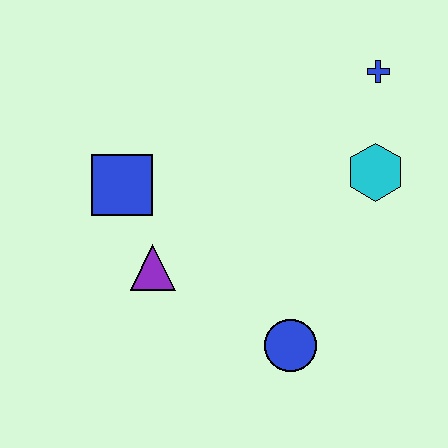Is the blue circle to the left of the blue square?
No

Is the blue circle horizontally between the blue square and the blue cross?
Yes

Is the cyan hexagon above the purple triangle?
Yes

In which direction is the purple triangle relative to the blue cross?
The purple triangle is to the left of the blue cross.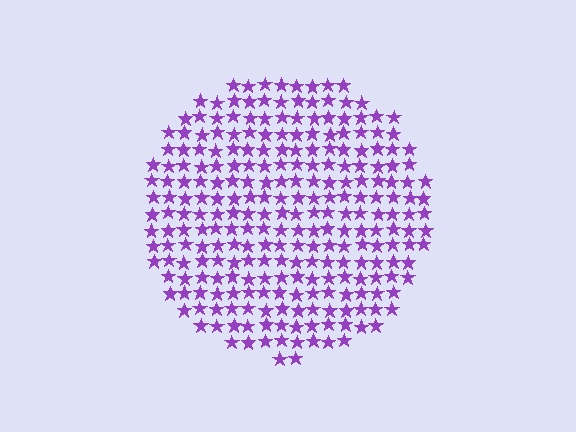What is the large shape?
The large shape is a circle.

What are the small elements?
The small elements are stars.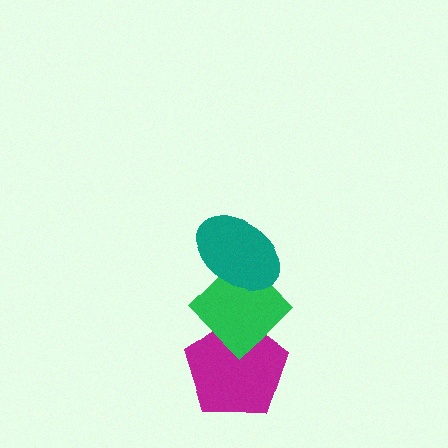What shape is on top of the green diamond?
The teal ellipse is on top of the green diamond.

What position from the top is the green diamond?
The green diamond is 2nd from the top.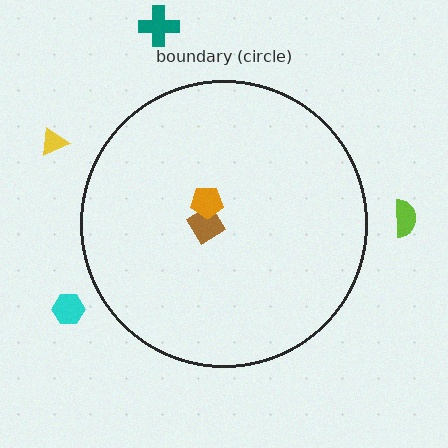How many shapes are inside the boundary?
2 inside, 4 outside.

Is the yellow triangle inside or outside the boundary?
Outside.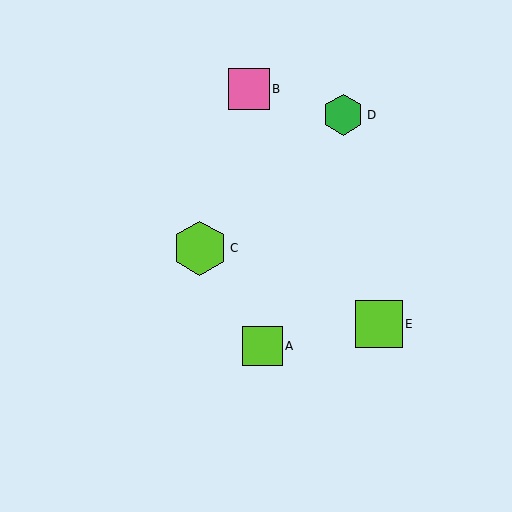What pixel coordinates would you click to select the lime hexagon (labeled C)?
Click at (200, 248) to select the lime hexagon C.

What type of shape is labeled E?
Shape E is a lime square.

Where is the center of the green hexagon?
The center of the green hexagon is at (343, 115).